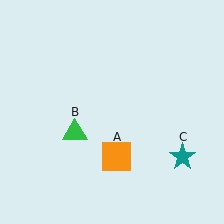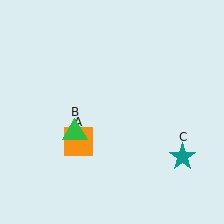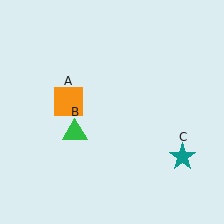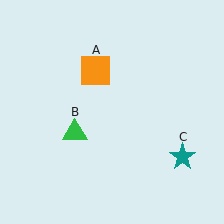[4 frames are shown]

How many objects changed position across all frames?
1 object changed position: orange square (object A).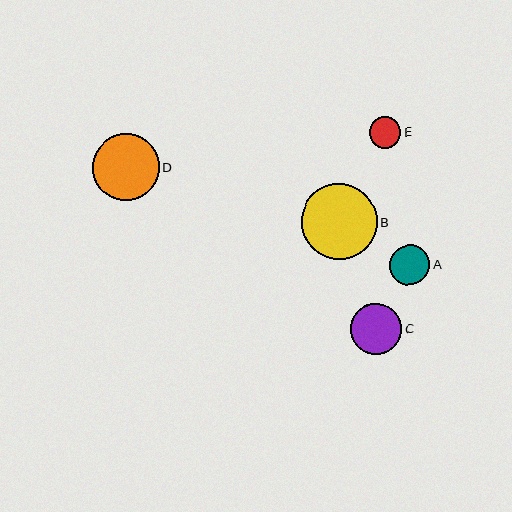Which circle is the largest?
Circle B is the largest with a size of approximately 76 pixels.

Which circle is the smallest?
Circle E is the smallest with a size of approximately 32 pixels.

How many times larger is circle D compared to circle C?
Circle D is approximately 1.3 times the size of circle C.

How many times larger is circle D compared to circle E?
Circle D is approximately 2.1 times the size of circle E.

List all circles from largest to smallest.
From largest to smallest: B, D, C, A, E.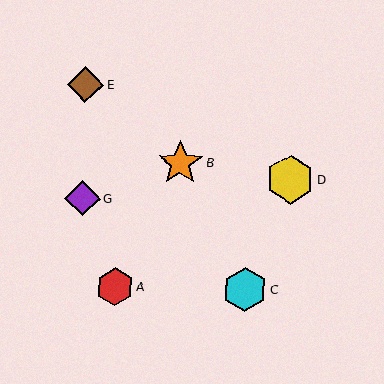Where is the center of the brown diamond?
The center of the brown diamond is at (85, 85).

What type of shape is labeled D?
Shape D is a yellow hexagon.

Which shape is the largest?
The yellow hexagon (labeled D) is the largest.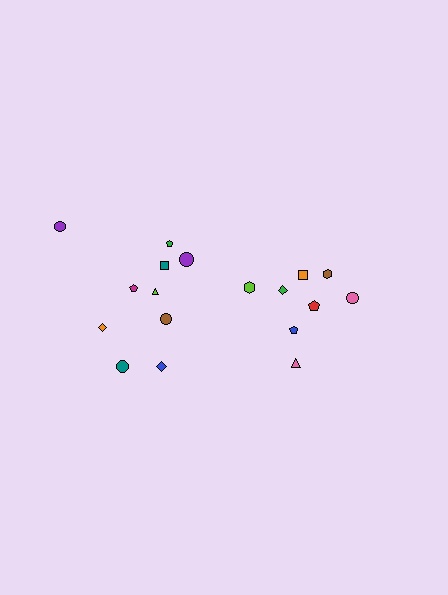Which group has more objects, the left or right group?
The left group.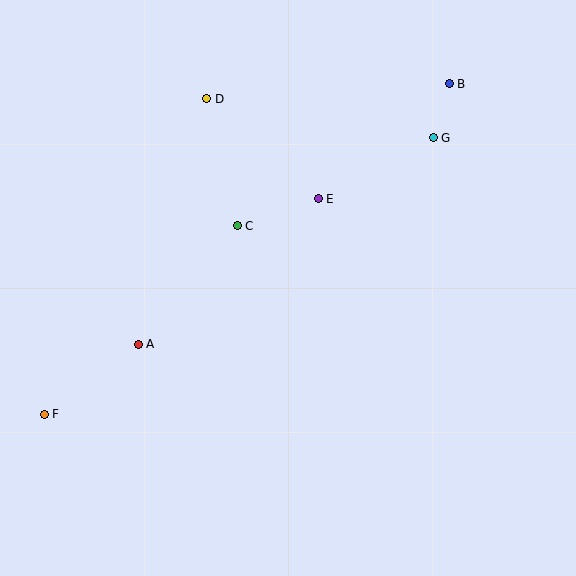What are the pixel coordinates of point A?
Point A is at (138, 344).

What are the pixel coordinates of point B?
Point B is at (449, 84).